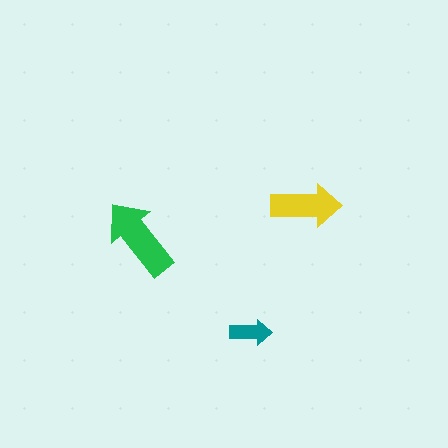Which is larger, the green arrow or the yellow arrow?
The green one.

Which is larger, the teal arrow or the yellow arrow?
The yellow one.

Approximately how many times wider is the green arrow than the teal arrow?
About 2 times wider.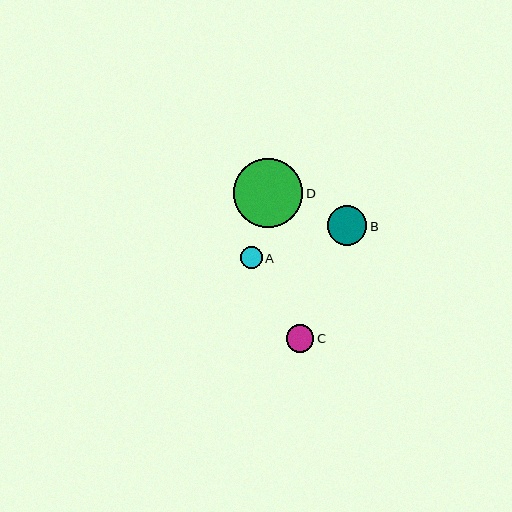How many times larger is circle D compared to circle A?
Circle D is approximately 3.2 times the size of circle A.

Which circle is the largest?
Circle D is the largest with a size of approximately 69 pixels.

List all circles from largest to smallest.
From largest to smallest: D, B, C, A.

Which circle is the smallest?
Circle A is the smallest with a size of approximately 22 pixels.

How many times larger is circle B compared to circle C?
Circle B is approximately 1.4 times the size of circle C.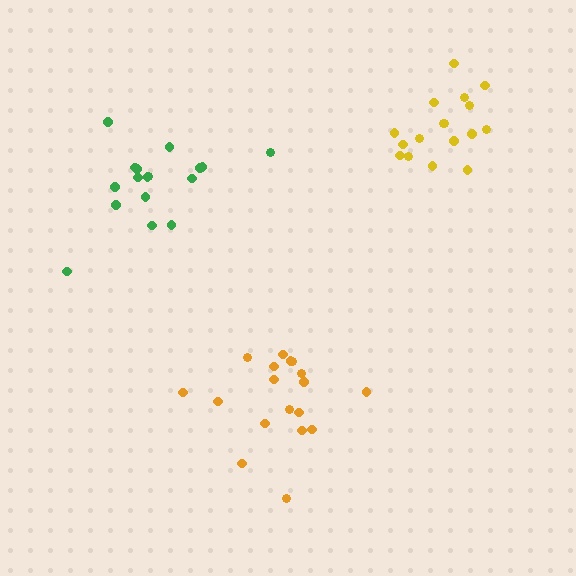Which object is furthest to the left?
The green cluster is leftmost.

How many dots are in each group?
Group 1: 18 dots, Group 2: 17 dots, Group 3: 17 dots (52 total).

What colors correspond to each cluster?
The clusters are colored: orange, green, yellow.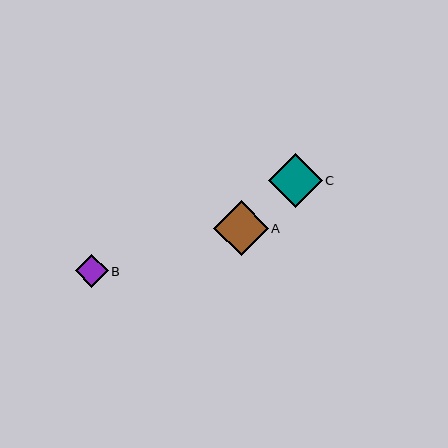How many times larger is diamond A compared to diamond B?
Diamond A is approximately 1.7 times the size of diamond B.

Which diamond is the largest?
Diamond A is the largest with a size of approximately 54 pixels.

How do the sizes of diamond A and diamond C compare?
Diamond A and diamond C are approximately the same size.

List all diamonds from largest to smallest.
From largest to smallest: A, C, B.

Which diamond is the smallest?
Diamond B is the smallest with a size of approximately 33 pixels.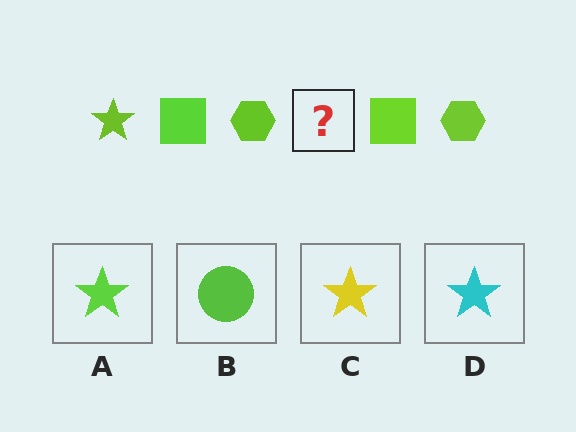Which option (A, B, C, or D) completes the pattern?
A.